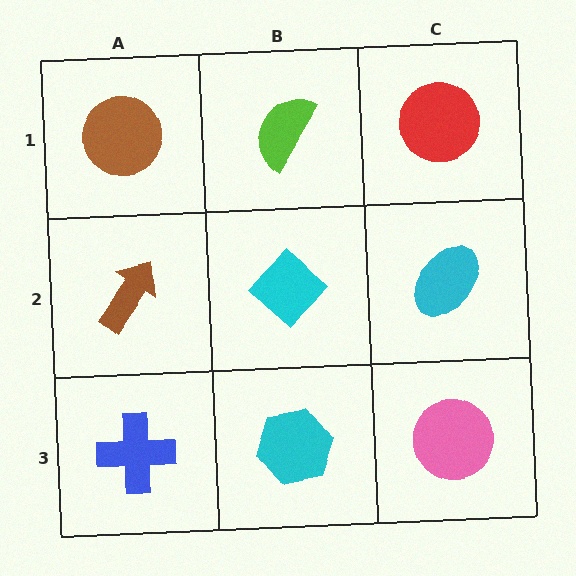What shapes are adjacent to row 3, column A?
A brown arrow (row 2, column A), a cyan hexagon (row 3, column B).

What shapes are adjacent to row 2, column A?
A brown circle (row 1, column A), a blue cross (row 3, column A), a cyan diamond (row 2, column B).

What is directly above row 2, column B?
A lime semicircle.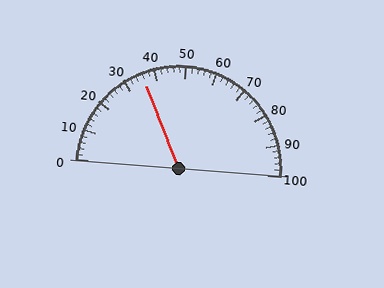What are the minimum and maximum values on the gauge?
The gauge ranges from 0 to 100.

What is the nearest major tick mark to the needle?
The nearest major tick mark is 40.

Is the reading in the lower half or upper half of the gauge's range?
The reading is in the lower half of the range (0 to 100).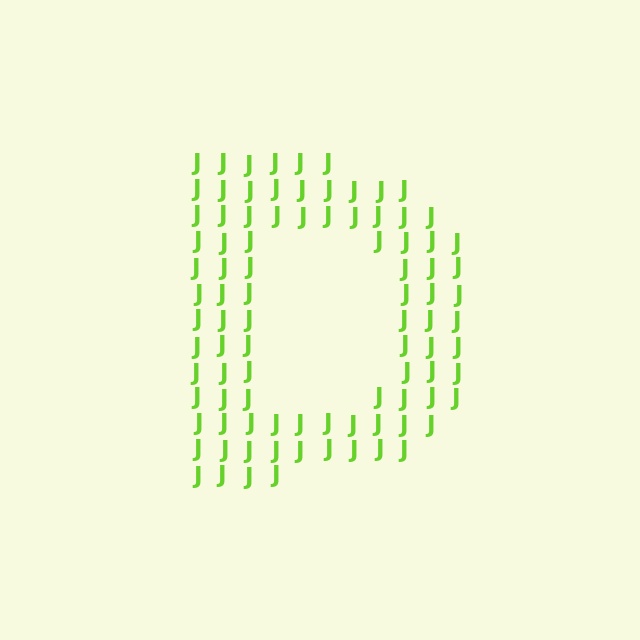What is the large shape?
The large shape is the letter D.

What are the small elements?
The small elements are letter J's.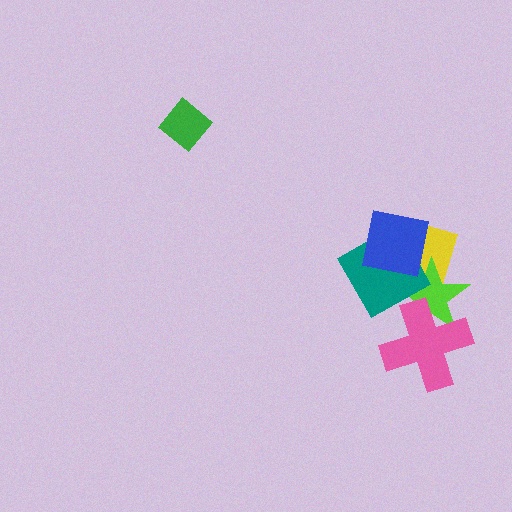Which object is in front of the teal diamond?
The blue square is in front of the teal diamond.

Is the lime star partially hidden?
Yes, it is partially covered by another shape.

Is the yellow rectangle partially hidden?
Yes, it is partially covered by another shape.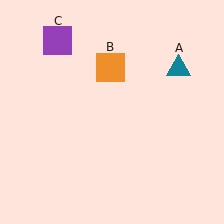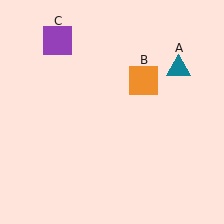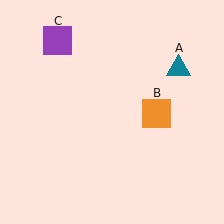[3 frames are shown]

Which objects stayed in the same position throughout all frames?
Teal triangle (object A) and purple square (object C) remained stationary.